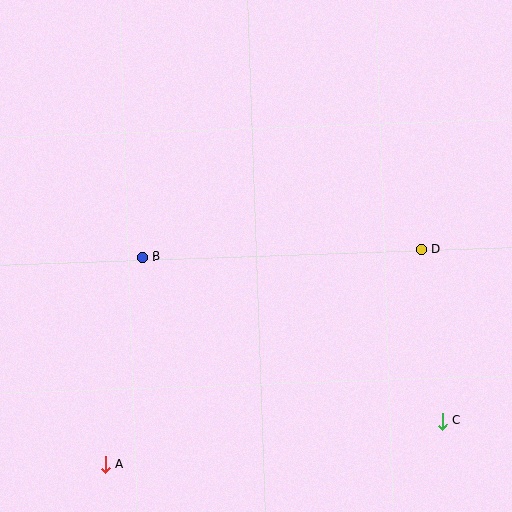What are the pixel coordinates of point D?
Point D is at (421, 250).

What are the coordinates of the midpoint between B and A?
The midpoint between B and A is at (124, 361).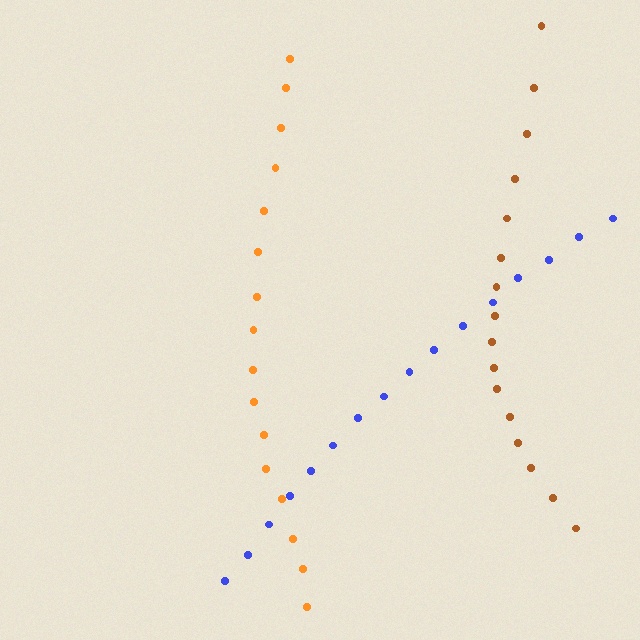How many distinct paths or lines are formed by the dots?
There are 3 distinct paths.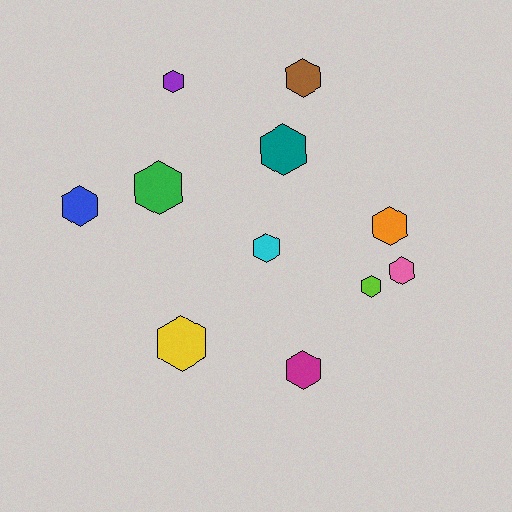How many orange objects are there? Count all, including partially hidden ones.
There is 1 orange object.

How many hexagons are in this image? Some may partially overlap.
There are 11 hexagons.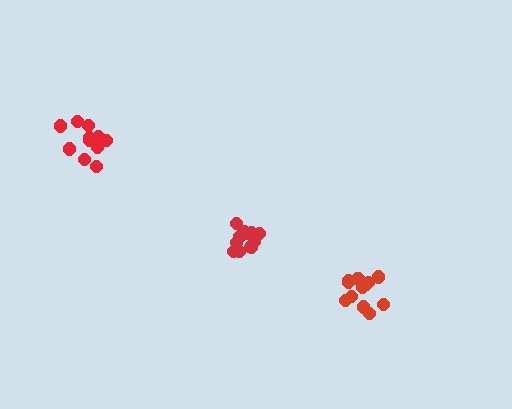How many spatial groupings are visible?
There are 3 spatial groupings.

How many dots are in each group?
Group 1: 12 dots, Group 2: 11 dots, Group 3: 13 dots (36 total).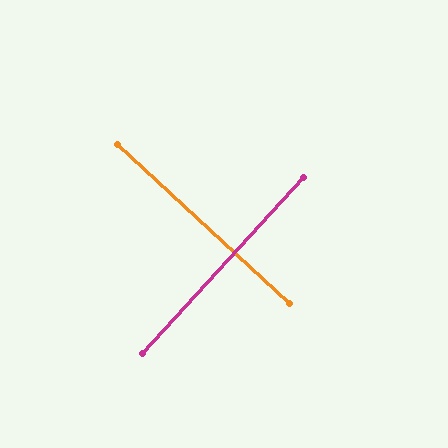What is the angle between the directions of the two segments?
Approximately 90 degrees.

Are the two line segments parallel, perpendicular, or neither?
Perpendicular — they meet at approximately 90°.